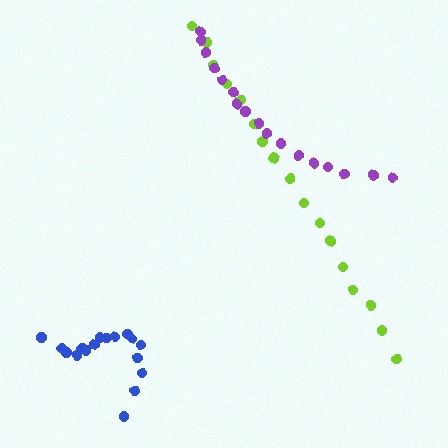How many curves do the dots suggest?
There are 3 distinct paths.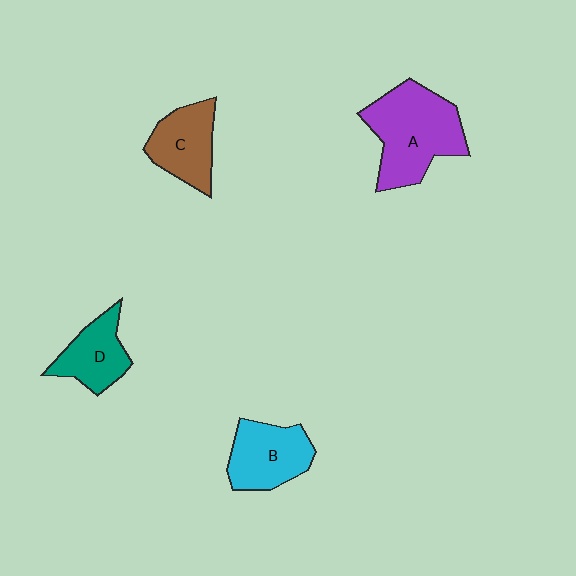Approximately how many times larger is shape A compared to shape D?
Approximately 1.8 times.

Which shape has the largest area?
Shape A (purple).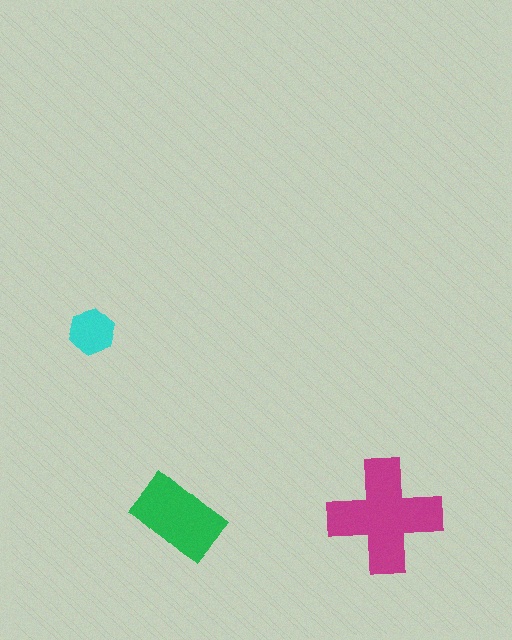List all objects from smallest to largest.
The cyan hexagon, the green rectangle, the magenta cross.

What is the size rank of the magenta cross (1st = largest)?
1st.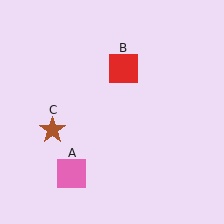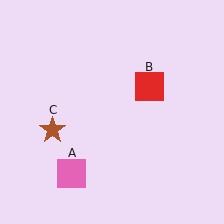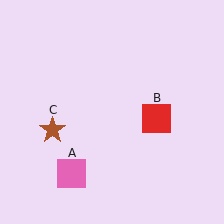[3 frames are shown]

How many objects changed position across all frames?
1 object changed position: red square (object B).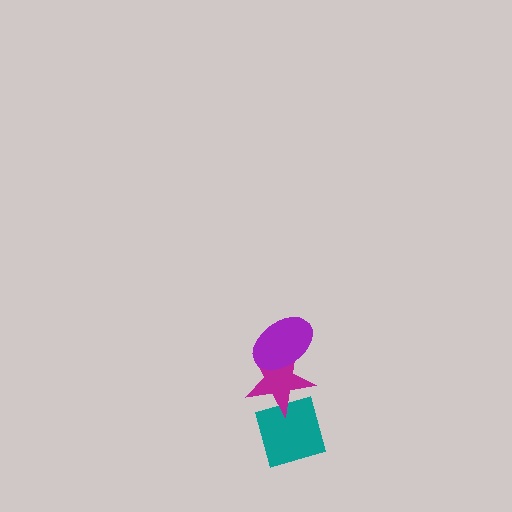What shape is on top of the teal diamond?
The magenta star is on top of the teal diamond.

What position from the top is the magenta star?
The magenta star is 2nd from the top.